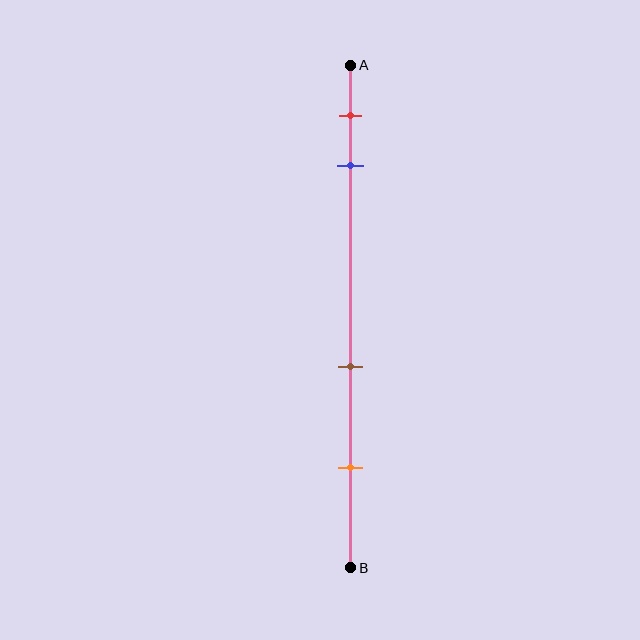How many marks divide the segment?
There are 4 marks dividing the segment.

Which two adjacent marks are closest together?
The red and blue marks are the closest adjacent pair.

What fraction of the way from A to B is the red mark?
The red mark is approximately 10% (0.1) of the way from A to B.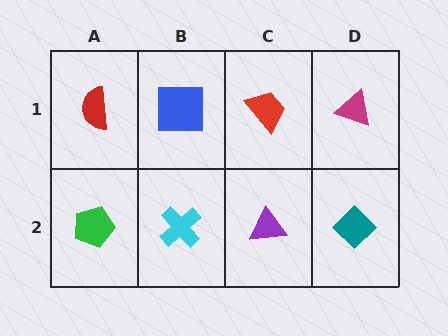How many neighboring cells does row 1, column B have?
3.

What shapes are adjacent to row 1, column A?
A green pentagon (row 2, column A), a blue square (row 1, column B).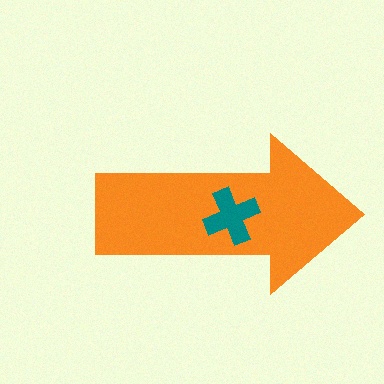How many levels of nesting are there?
2.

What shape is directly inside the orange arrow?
The teal cross.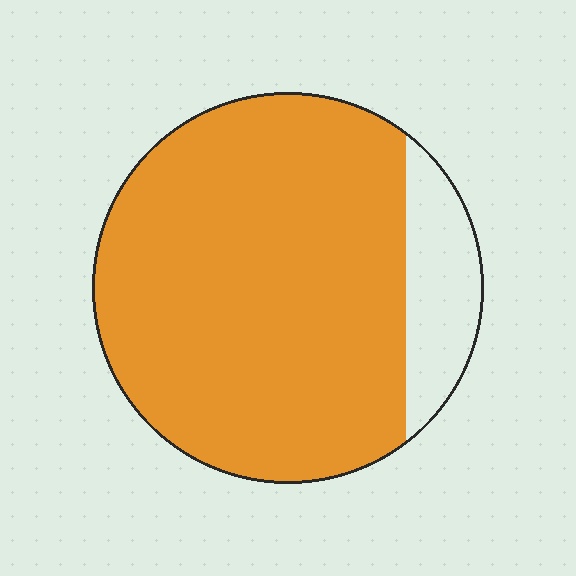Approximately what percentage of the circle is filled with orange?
Approximately 85%.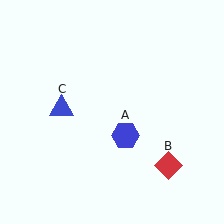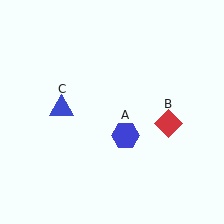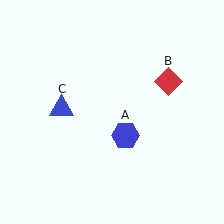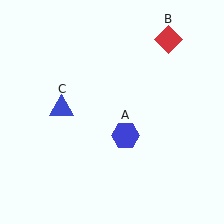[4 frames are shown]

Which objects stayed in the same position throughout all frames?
Blue hexagon (object A) and blue triangle (object C) remained stationary.